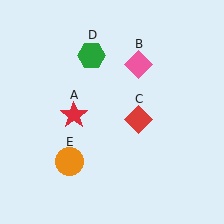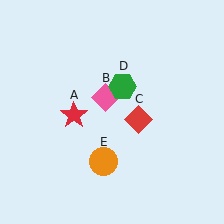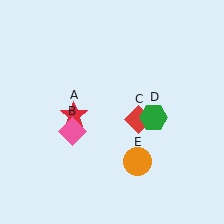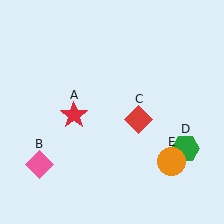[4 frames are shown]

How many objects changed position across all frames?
3 objects changed position: pink diamond (object B), green hexagon (object D), orange circle (object E).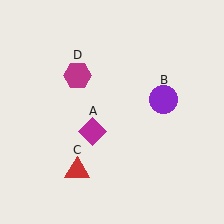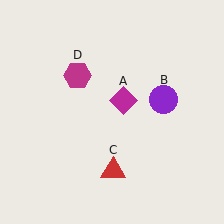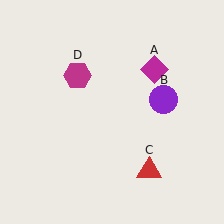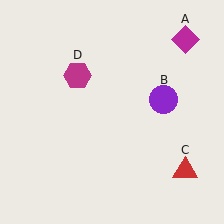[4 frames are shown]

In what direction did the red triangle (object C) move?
The red triangle (object C) moved right.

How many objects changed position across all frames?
2 objects changed position: magenta diamond (object A), red triangle (object C).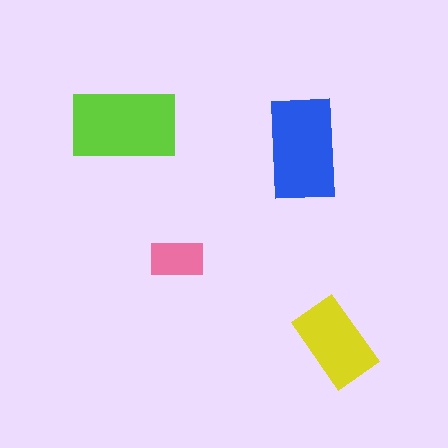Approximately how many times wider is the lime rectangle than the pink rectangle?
About 2 times wider.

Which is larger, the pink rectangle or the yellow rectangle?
The yellow one.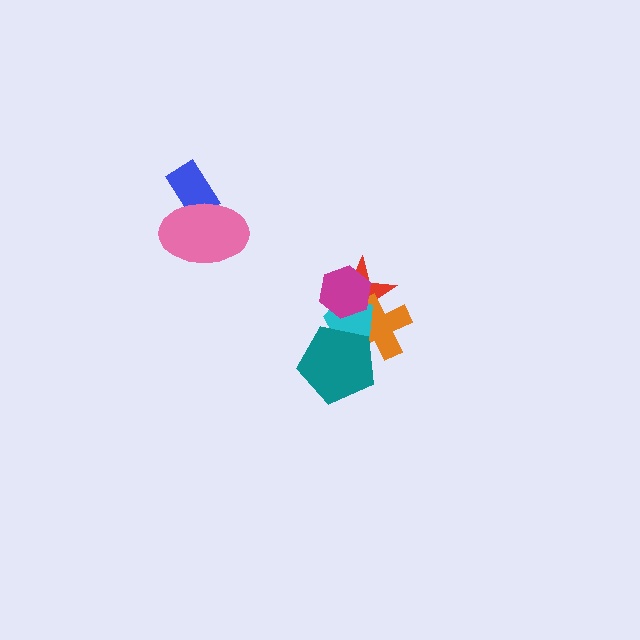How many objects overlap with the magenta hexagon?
3 objects overlap with the magenta hexagon.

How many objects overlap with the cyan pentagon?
4 objects overlap with the cyan pentagon.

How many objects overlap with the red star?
3 objects overlap with the red star.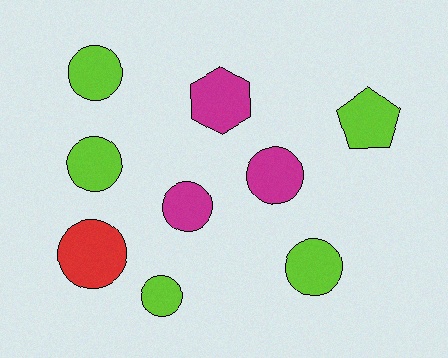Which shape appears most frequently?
Circle, with 7 objects.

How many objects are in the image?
There are 9 objects.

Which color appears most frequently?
Lime, with 5 objects.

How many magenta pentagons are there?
There are no magenta pentagons.